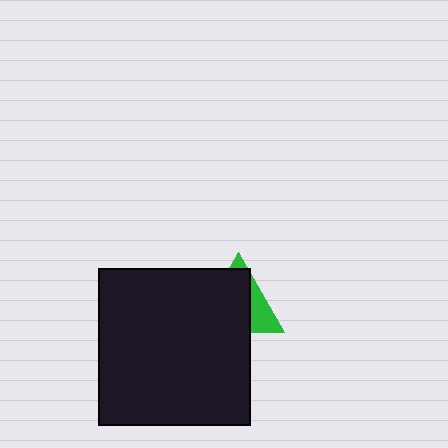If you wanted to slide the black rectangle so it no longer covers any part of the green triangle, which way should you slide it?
Slide it toward the lower-left — that is the most direct way to separate the two shapes.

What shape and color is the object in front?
The object in front is a black rectangle.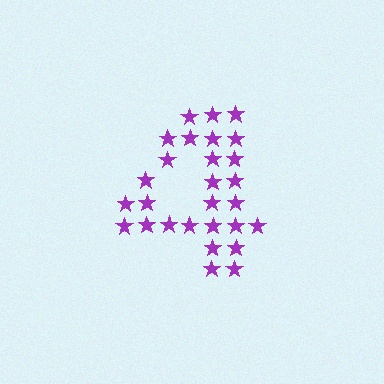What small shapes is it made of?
It is made of small stars.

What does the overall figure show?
The overall figure shows the digit 4.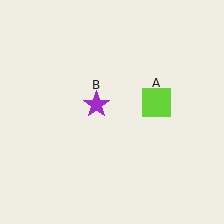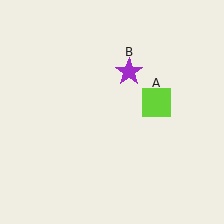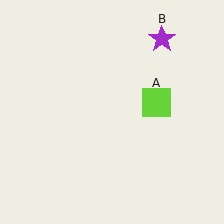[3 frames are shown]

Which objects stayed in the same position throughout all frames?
Lime square (object A) remained stationary.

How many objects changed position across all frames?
1 object changed position: purple star (object B).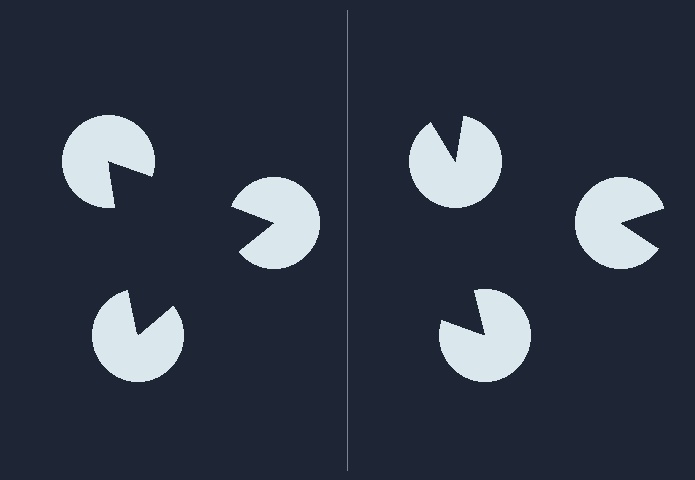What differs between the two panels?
The pac-man discs are positioned identically on both sides; only the wedge orientations differ. On the left they align to a triangle; on the right they are misaligned.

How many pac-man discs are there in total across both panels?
6 — 3 on each side.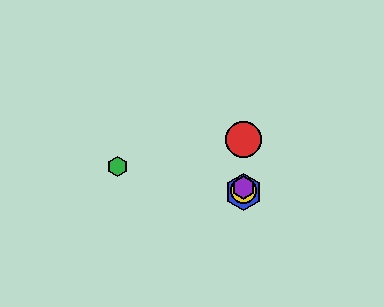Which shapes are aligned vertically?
The red circle, the blue hexagon, the yellow circle, the purple hexagon are aligned vertically.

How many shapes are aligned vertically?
4 shapes (the red circle, the blue hexagon, the yellow circle, the purple hexagon) are aligned vertically.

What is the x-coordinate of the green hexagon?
The green hexagon is at x≈118.